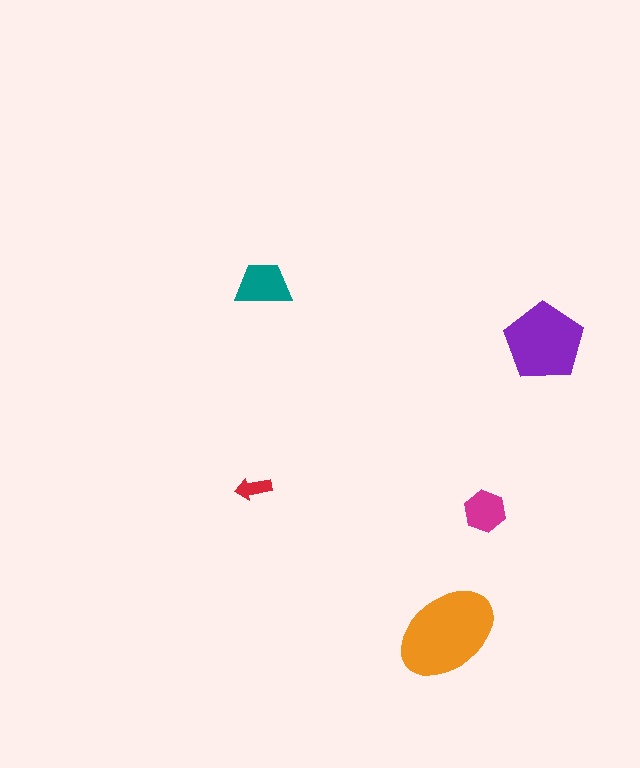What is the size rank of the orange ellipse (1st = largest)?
1st.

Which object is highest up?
The teal trapezoid is topmost.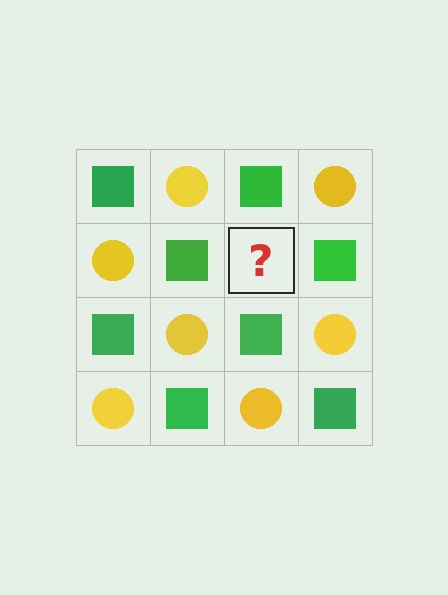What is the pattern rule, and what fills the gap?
The rule is that it alternates green square and yellow circle in a checkerboard pattern. The gap should be filled with a yellow circle.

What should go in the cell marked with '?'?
The missing cell should contain a yellow circle.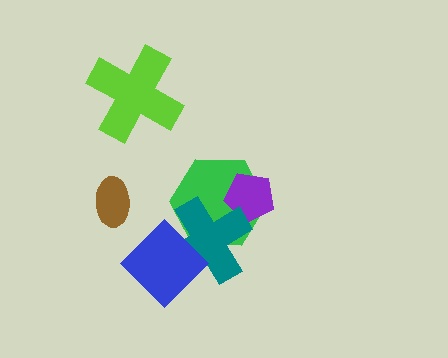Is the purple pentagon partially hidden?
Yes, it is partially covered by another shape.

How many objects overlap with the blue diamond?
2 objects overlap with the blue diamond.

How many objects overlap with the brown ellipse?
0 objects overlap with the brown ellipse.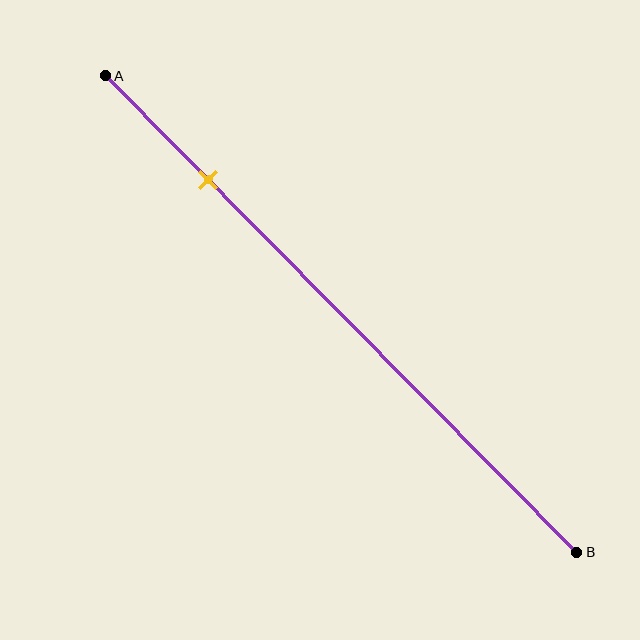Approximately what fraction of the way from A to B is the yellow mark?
The yellow mark is approximately 20% of the way from A to B.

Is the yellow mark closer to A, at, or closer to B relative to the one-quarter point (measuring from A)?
The yellow mark is closer to point A than the one-quarter point of segment AB.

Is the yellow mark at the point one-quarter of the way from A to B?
No, the mark is at about 20% from A, not at the 25% one-quarter point.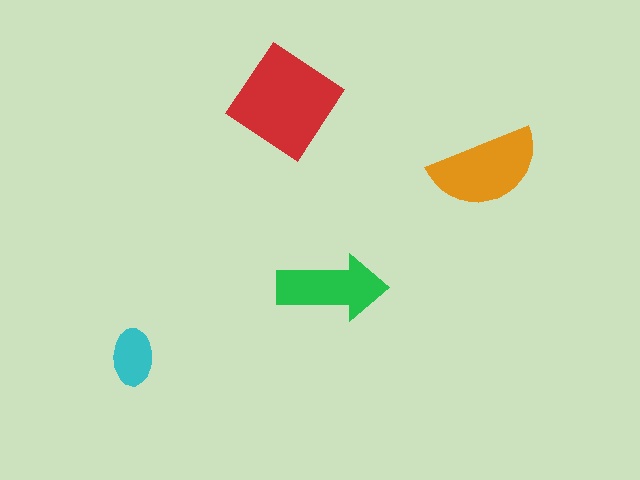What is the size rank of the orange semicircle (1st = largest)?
2nd.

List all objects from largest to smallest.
The red diamond, the orange semicircle, the green arrow, the cyan ellipse.